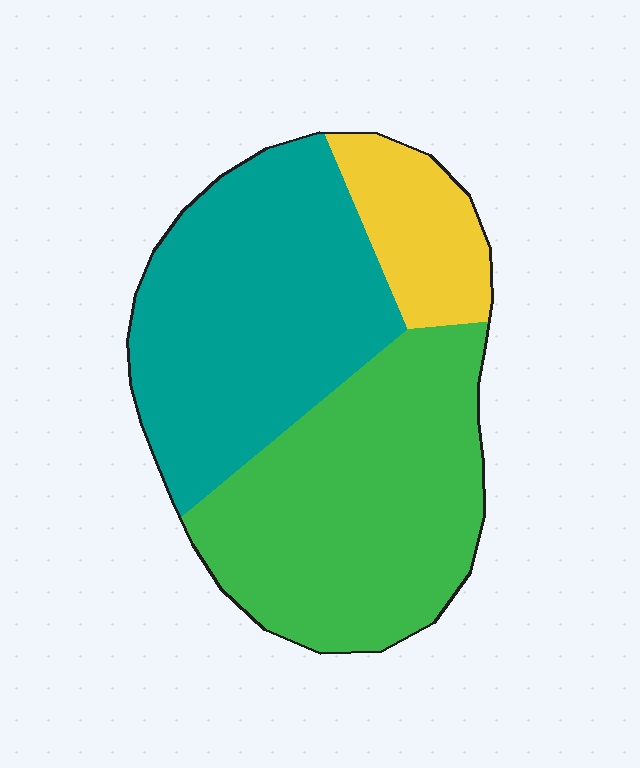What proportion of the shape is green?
Green covers 44% of the shape.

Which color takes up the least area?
Yellow, at roughly 15%.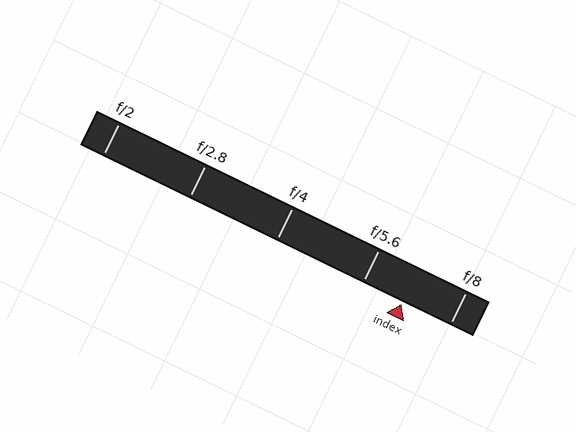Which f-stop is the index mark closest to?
The index mark is closest to f/5.6.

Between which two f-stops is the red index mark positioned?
The index mark is between f/5.6 and f/8.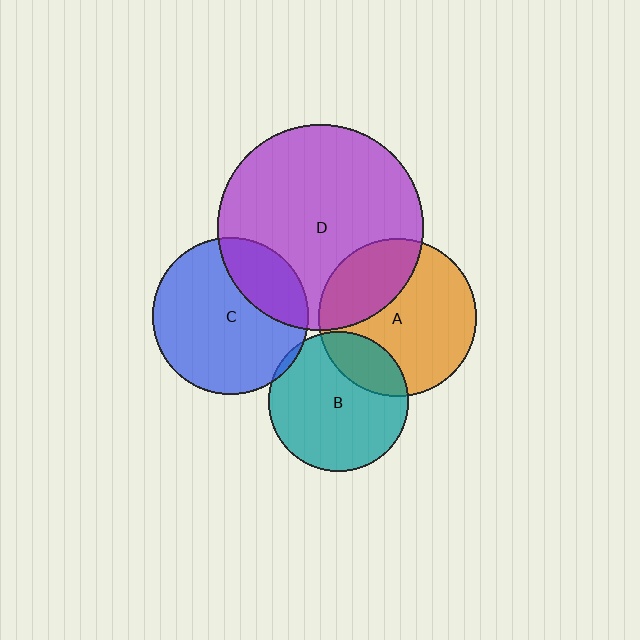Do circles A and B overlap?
Yes.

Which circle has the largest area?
Circle D (purple).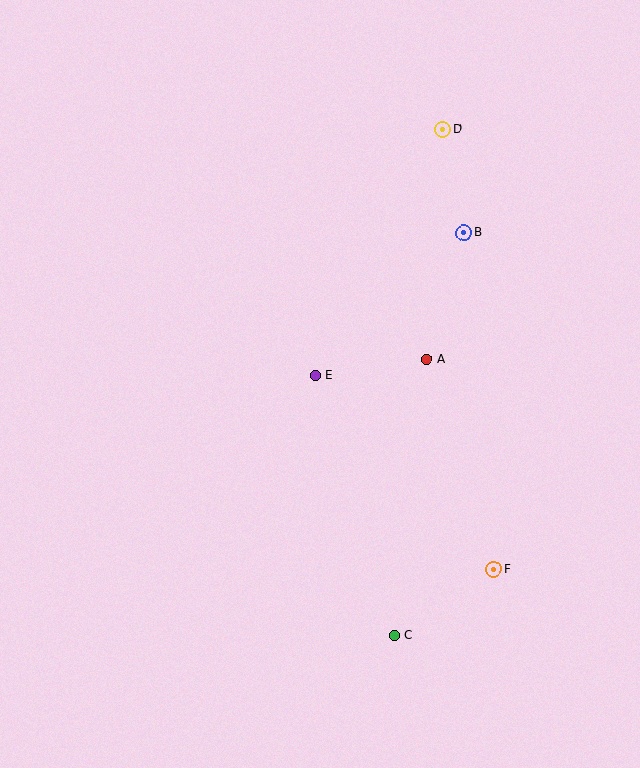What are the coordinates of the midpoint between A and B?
The midpoint between A and B is at (446, 296).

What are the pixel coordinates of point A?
Point A is at (427, 359).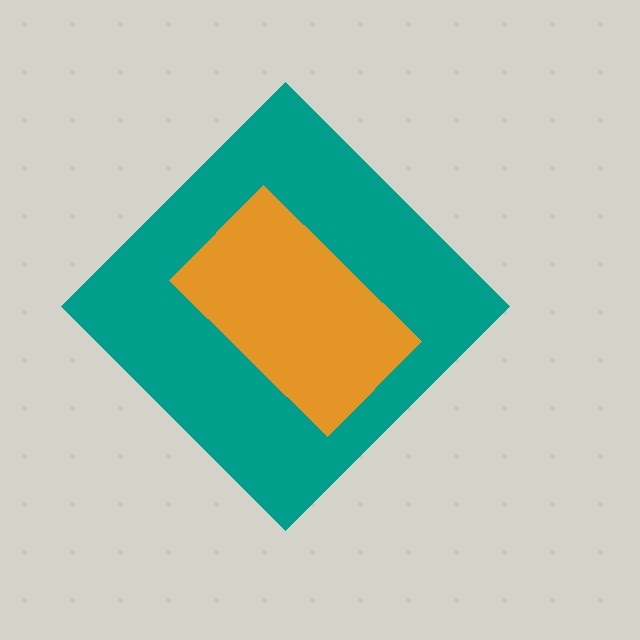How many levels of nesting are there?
2.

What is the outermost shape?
The teal diamond.